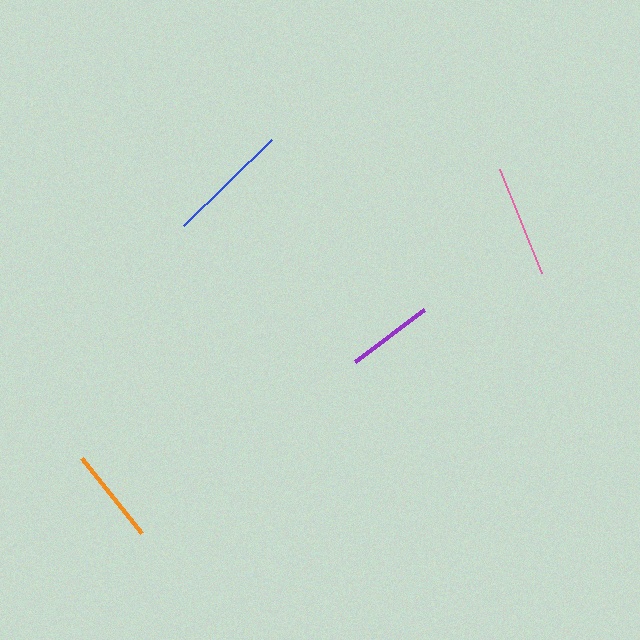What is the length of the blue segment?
The blue segment is approximately 123 pixels long.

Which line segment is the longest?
The blue line is the longest at approximately 123 pixels.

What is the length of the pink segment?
The pink segment is approximately 113 pixels long.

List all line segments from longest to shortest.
From longest to shortest: blue, pink, orange, purple.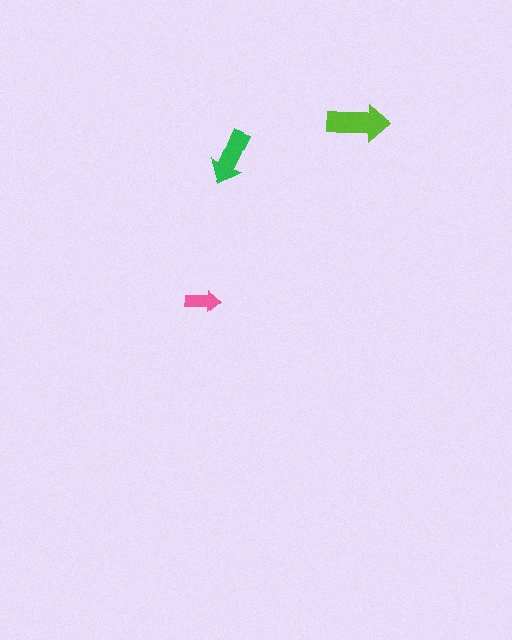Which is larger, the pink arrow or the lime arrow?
The lime one.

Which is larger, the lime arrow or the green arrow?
The lime one.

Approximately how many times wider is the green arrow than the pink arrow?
About 1.5 times wider.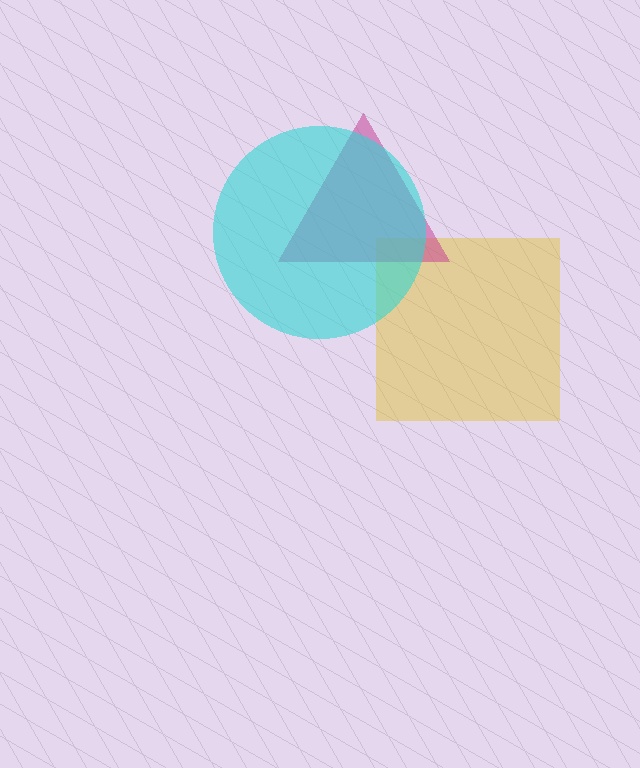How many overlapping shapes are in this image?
There are 3 overlapping shapes in the image.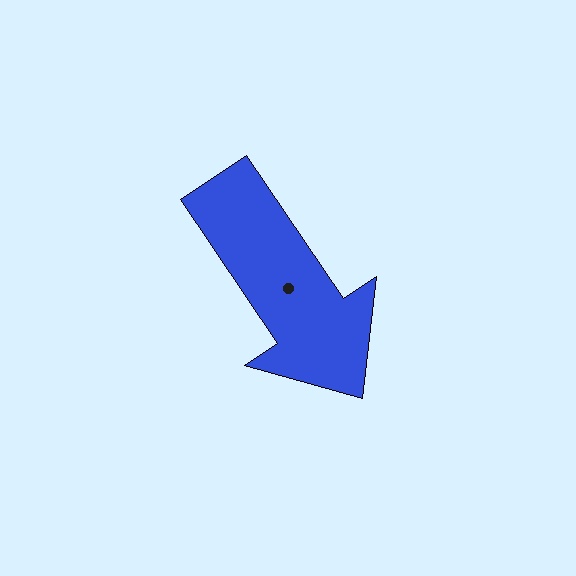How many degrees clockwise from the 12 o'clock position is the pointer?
Approximately 146 degrees.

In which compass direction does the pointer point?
Southeast.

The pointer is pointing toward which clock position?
Roughly 5 o'clock.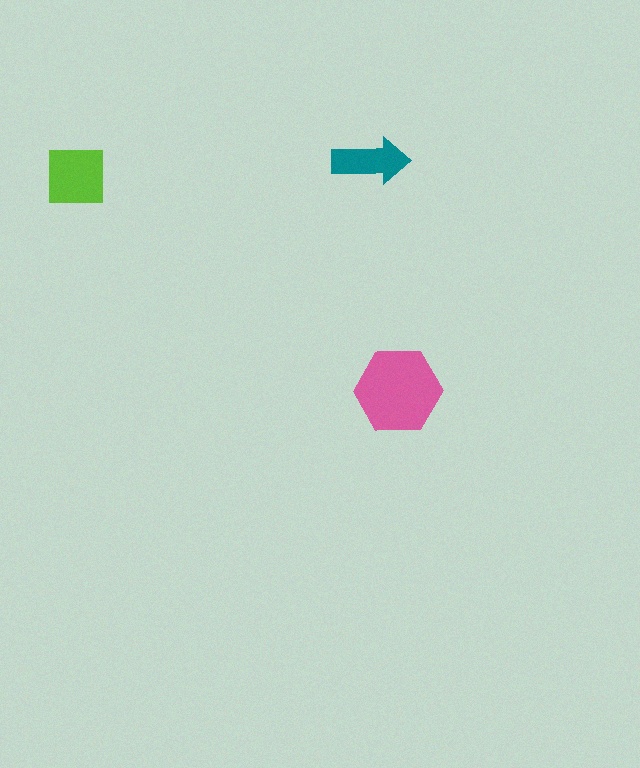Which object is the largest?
The pink hexagon.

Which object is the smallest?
The teal arrow.